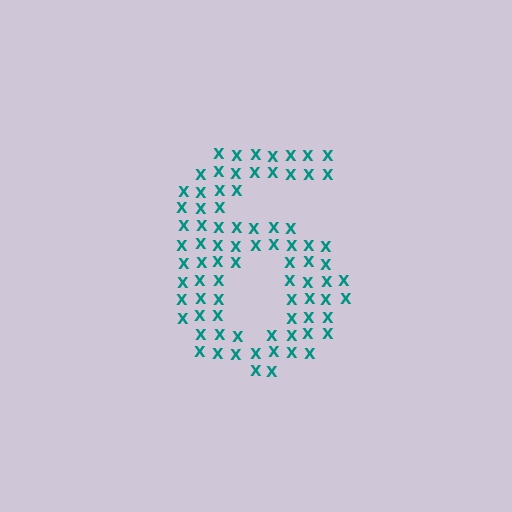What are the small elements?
The small elements are letter X's.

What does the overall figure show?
The overall figure shows the digit 6.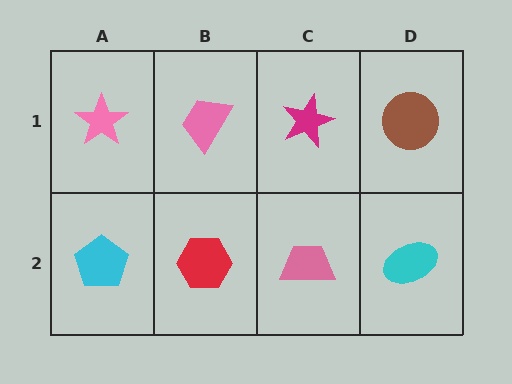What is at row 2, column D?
A cyan ellipse.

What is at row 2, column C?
A pink trapezoid.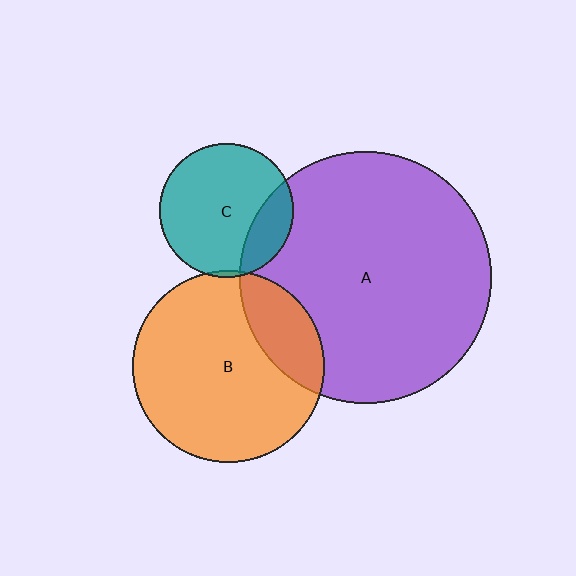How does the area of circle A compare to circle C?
Approximately 3.5 times.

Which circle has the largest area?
Circle A (purple).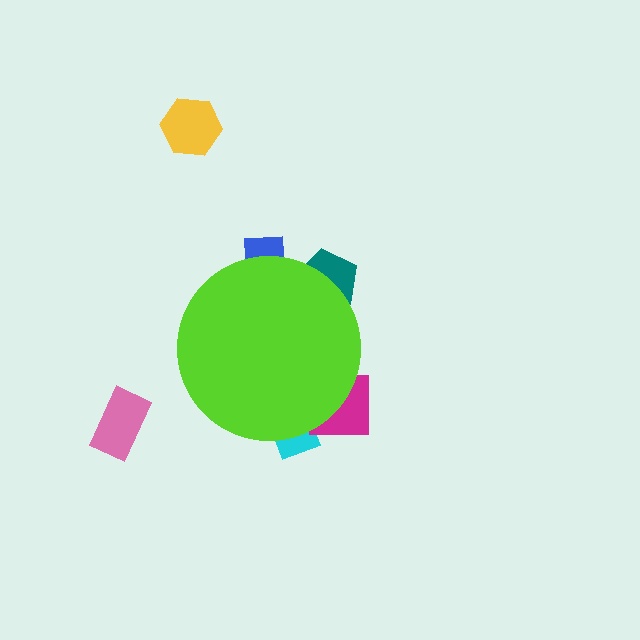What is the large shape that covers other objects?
A lime circle.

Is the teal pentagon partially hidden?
Yes, the teal pentagon is partially hidden behind the lime circle.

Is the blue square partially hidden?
Yes, the blue square is partially hidden behind the lime circle.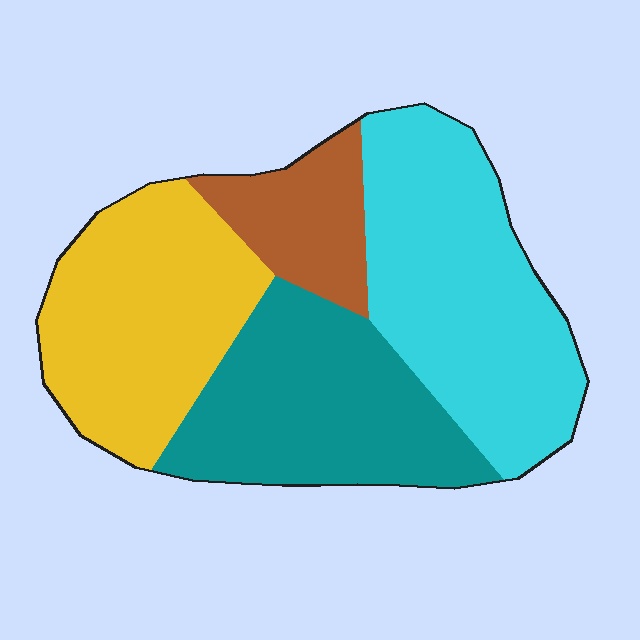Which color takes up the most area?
Cyan, at roughly 35%.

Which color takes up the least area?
Brown, at roughly 10%.